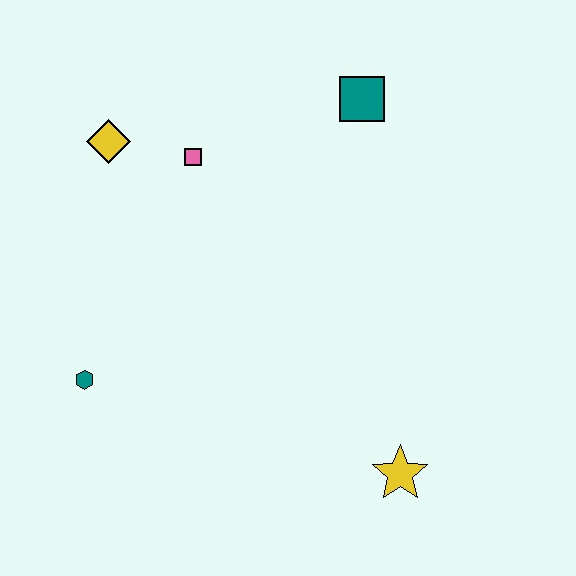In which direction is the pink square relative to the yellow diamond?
The pink square is to the right of the yellow diamond.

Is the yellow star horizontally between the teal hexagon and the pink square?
No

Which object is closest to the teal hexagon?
The yellow diamond is closest to the teal hexagon.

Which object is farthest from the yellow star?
The yellow diamond is farthest from the yellow star.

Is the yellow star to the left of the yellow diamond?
No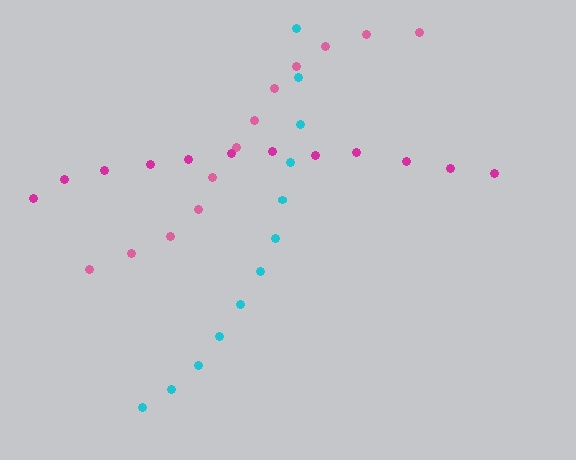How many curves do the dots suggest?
There are 3 distinct paths.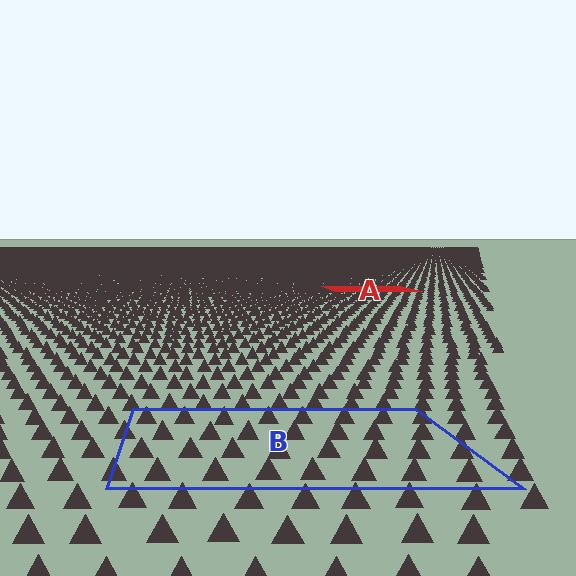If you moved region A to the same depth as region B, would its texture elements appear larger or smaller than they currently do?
They would appear larger. At a closer depth, the same texture elements are projected at a bigger on-screen size.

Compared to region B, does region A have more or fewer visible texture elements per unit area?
Region A has more texture elements per unit area — they are packed more densely because it is farther away.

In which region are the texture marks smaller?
The texture marks are smaller in region A, because it is farther away.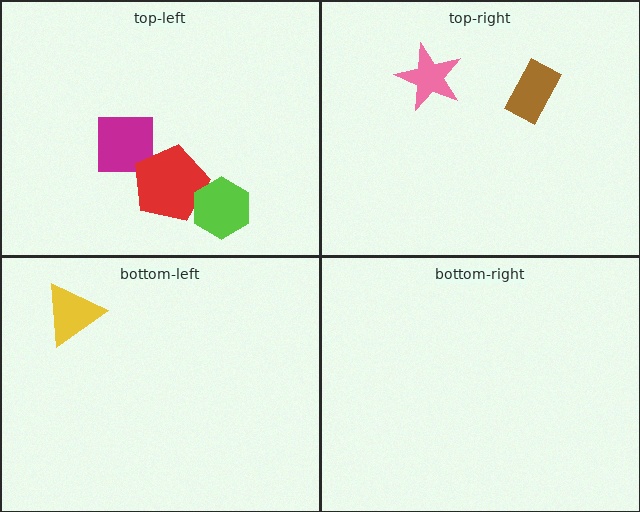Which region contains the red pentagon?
The top-left region.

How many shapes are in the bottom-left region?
1.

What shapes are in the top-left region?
The magenta square, the red pentagon, the lime hexagon.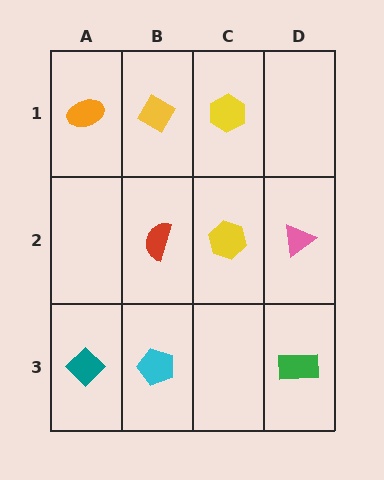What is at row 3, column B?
A cyan pentagon.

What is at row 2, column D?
A pink triangle.